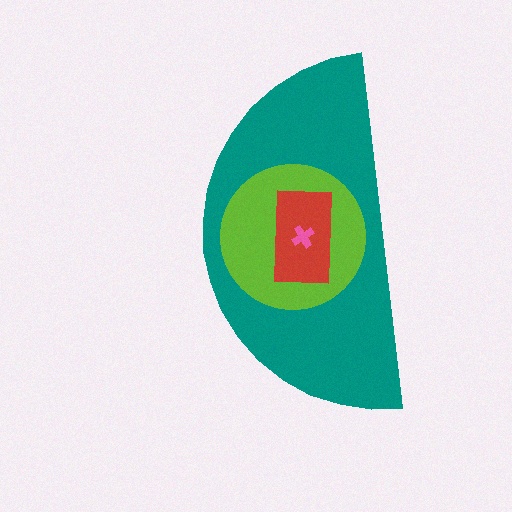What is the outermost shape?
The teal semicircle.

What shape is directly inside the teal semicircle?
The lime circle.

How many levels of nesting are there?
4.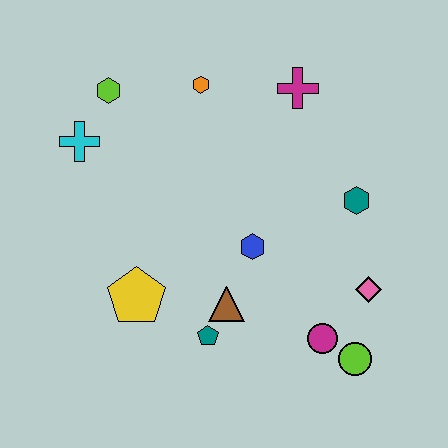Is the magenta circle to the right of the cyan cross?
Yes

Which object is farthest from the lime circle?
The lime hexagon is farthest from the lime circle.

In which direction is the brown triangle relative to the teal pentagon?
The brown triangle is above the teal pentagon.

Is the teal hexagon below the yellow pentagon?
No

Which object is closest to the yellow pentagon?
The teal pentagon is closest to the yellow pentagon.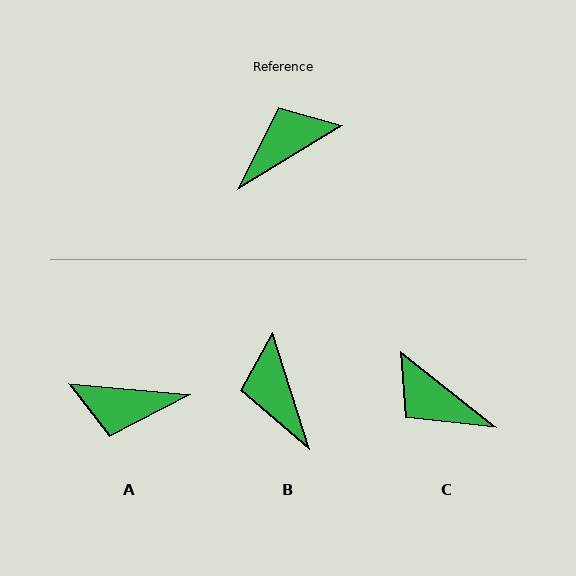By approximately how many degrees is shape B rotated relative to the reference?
Approximately 76 degrees counter-clockwise.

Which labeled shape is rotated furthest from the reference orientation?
A, about 144 degrees away.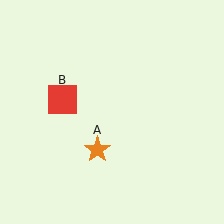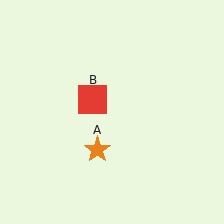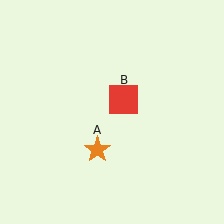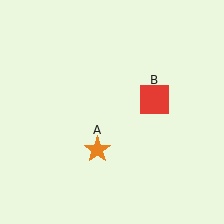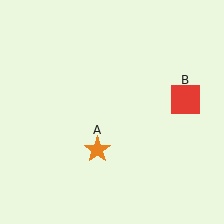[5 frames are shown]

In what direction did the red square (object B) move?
The red square (object B) moved right.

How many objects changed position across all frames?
1 object changed position: red square (object B).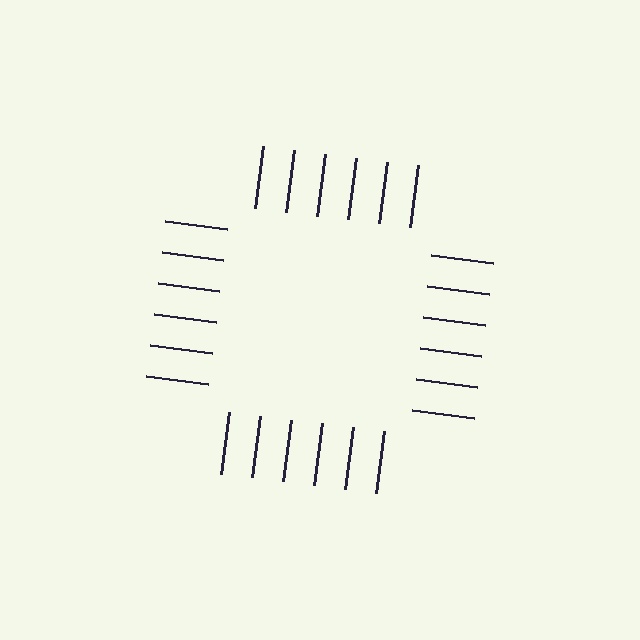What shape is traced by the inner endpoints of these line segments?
An illusory square — the line segments terminate on its edges but no continuous stroke is drawn.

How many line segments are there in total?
24 — 6 along each of the 4 edges.